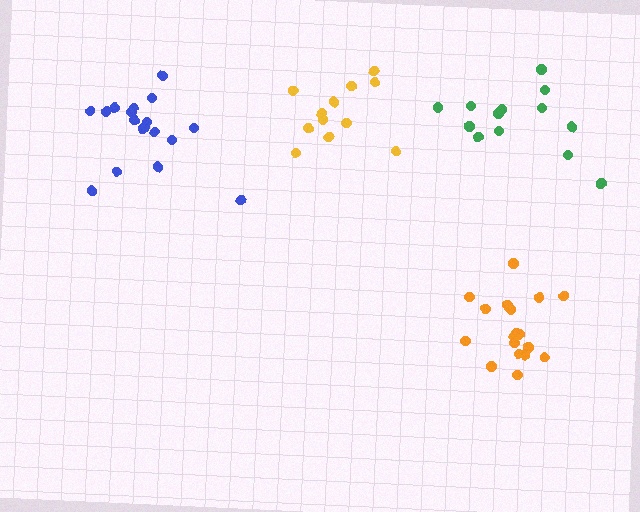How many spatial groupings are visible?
There are 4 spatial groupings.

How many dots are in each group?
Group 1: 18 dots, Group 2: 12 dots, Group 3: 13 dots, Group 4: 18 dots (61 total).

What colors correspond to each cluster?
The clusters are colored: blue, yellow, green, orange.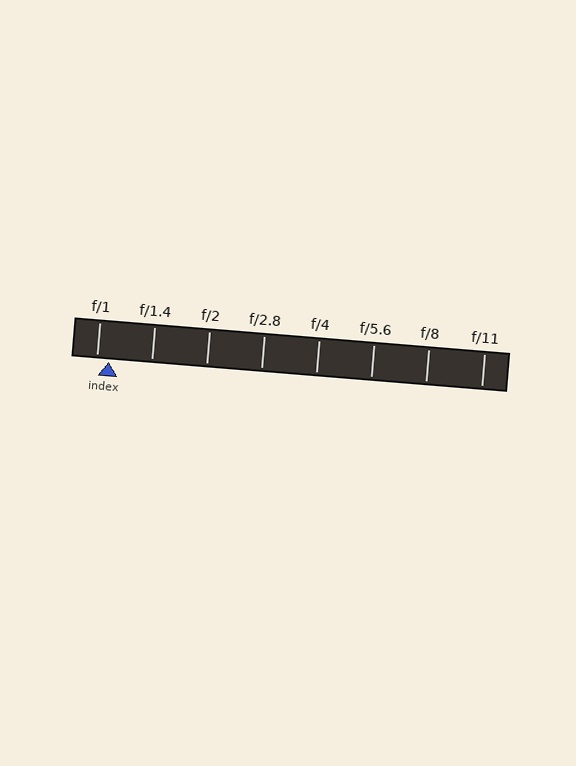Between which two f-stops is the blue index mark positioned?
The index mark is between f/1 and f/1.4.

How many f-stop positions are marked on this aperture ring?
There are 8 f-stop positions marked.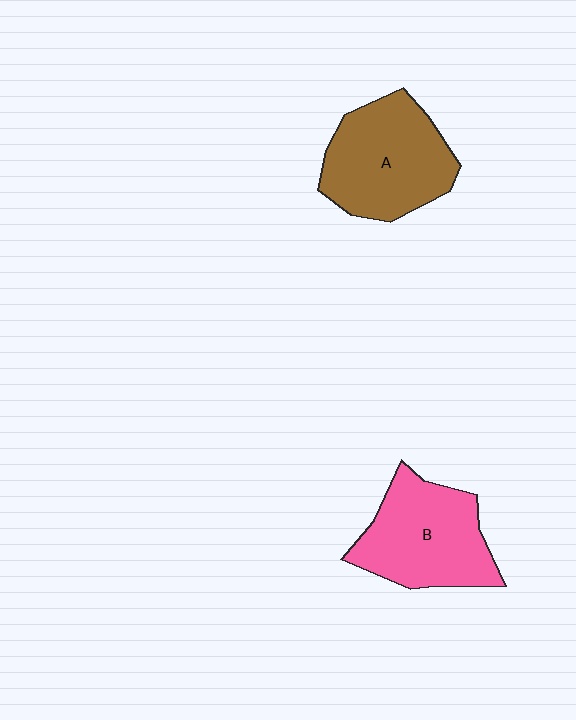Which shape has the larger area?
Shape A (brown).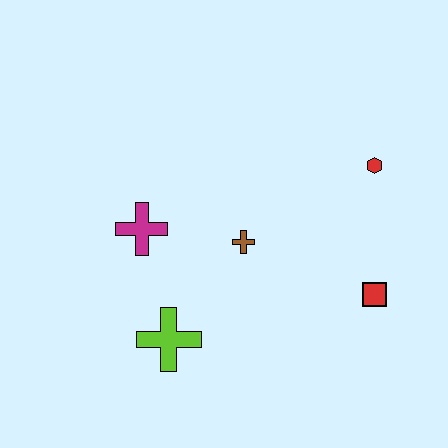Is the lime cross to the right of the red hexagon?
No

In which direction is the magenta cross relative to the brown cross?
The magenta cross is to the left of the brown cross.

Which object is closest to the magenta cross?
The brown cross is closest to the magenta cross.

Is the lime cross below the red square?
Yes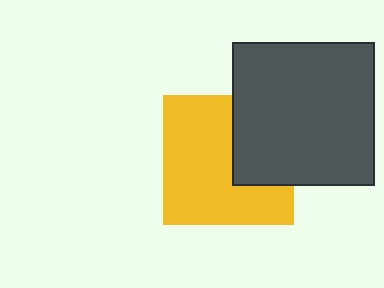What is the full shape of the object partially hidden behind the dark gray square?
The partially hidden object is a yellow square.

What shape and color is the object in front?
The object in front is a dark gray square.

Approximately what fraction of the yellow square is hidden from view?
Roughly 33% of the yellow square is hidden behind the dark gray square.